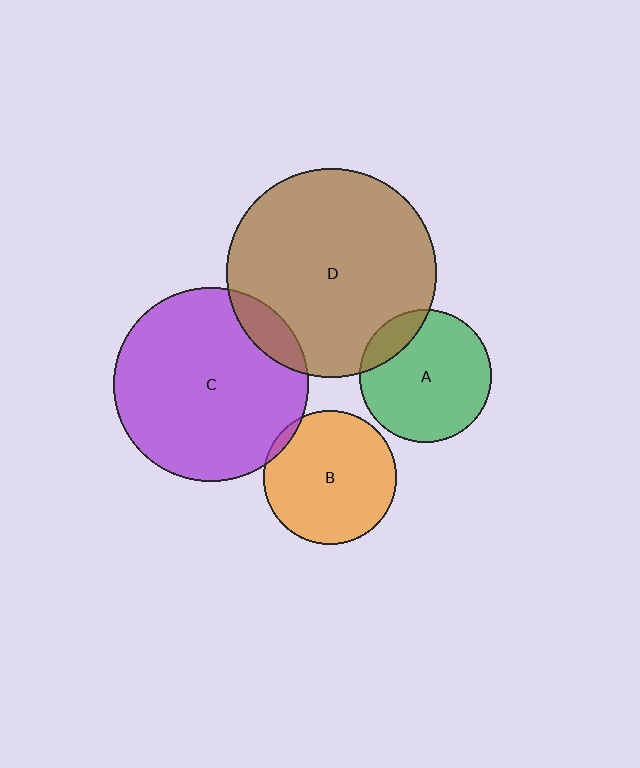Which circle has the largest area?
Circle D (brown).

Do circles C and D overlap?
Yes.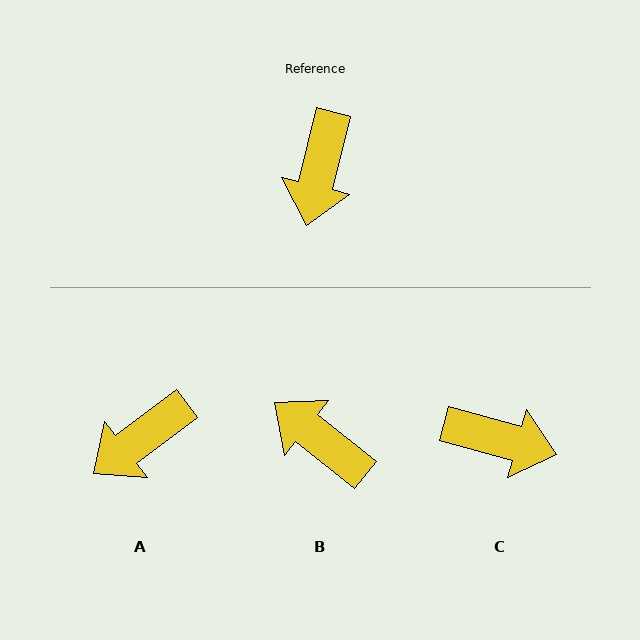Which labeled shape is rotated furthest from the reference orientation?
B, about 115 degrees away.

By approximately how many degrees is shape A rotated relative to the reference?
Approximately 39 degrees clockwise.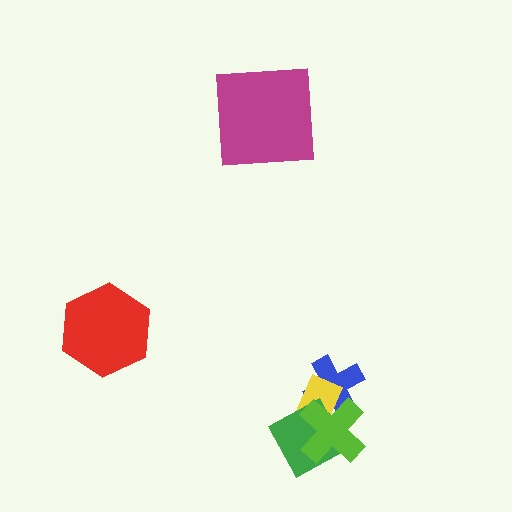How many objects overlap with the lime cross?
3 objects overlap with the lime cross.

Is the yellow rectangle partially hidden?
Yes, it is partially covered by another shape.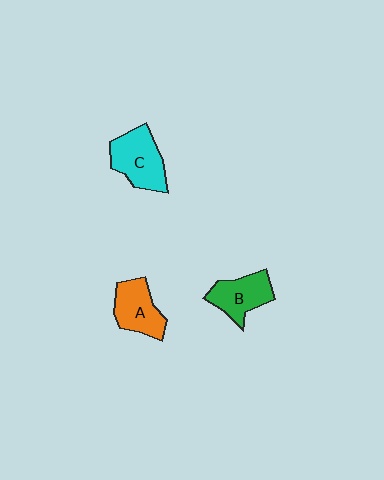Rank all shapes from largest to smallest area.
From largest to smallest: C (cyan), A (orange), B (green).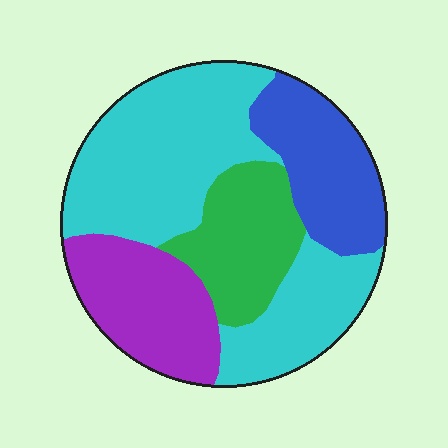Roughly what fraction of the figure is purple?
Purple takes up about one fifth (1/5) of the figure.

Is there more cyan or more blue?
Cyan.